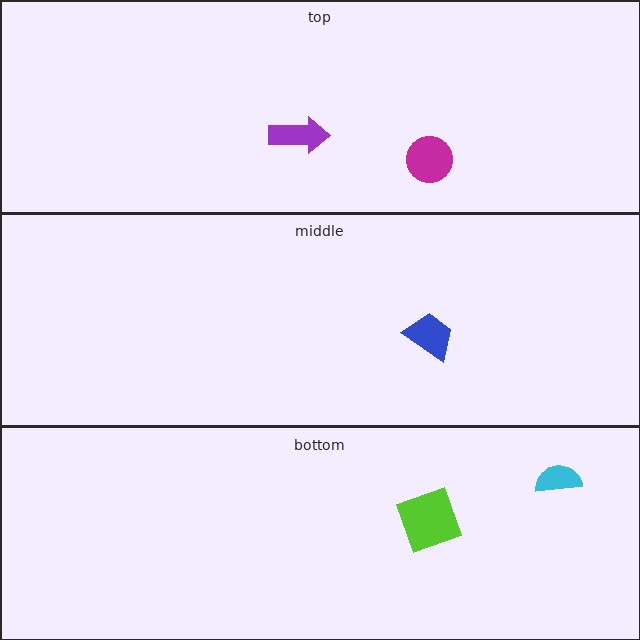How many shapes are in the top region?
2.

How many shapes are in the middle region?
1.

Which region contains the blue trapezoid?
The middle region.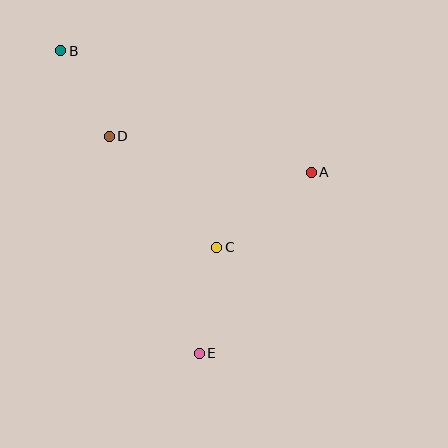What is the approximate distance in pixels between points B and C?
The distance between B and C is approximately 251 pixels.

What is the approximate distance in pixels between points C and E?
The distance between C and E is approximately 107 pixels.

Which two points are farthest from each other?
Points B and E are farthest from each other.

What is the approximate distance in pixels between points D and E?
The distance between D and E is approximately 235 pixels.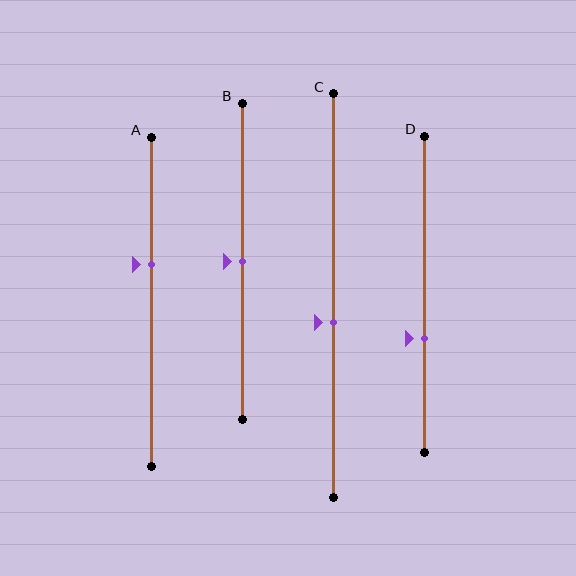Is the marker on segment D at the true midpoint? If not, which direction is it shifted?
No, the marker on segment D is shifted downward by about 14% of the segment length.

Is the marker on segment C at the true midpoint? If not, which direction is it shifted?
No, the marker on segment C is shifted downward by about 7% of the segment length.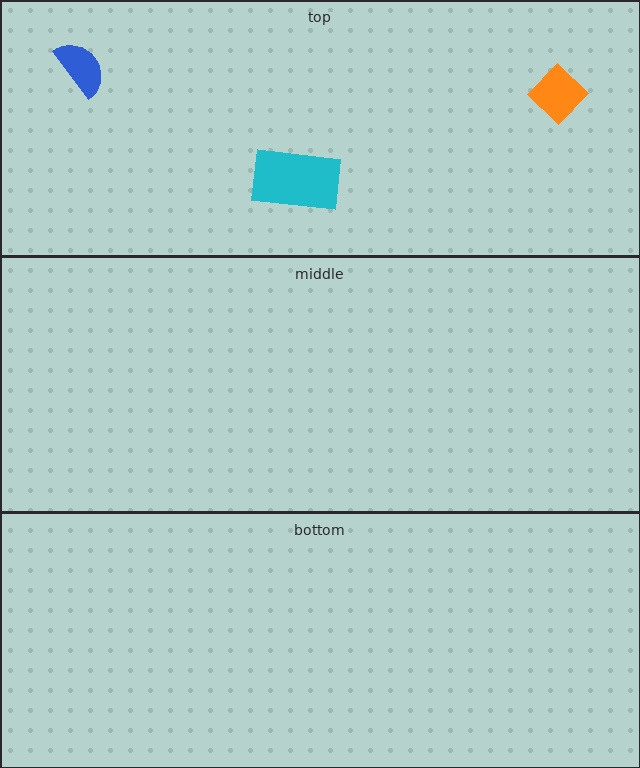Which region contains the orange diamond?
The top region.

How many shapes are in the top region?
3.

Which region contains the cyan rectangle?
The top region.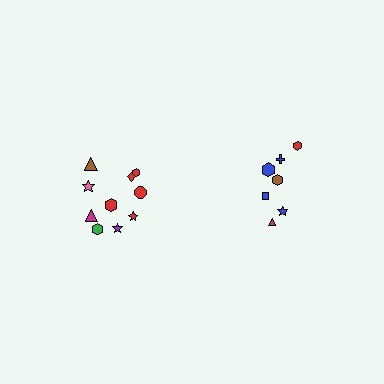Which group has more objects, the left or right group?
The left group.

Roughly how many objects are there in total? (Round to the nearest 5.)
Roughly 15 objects in total.